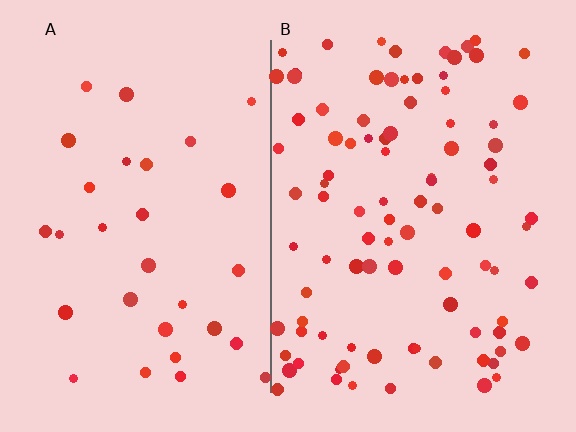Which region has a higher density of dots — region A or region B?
B (the right).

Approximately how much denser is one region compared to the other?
Approximately 3.1× — region B over region A.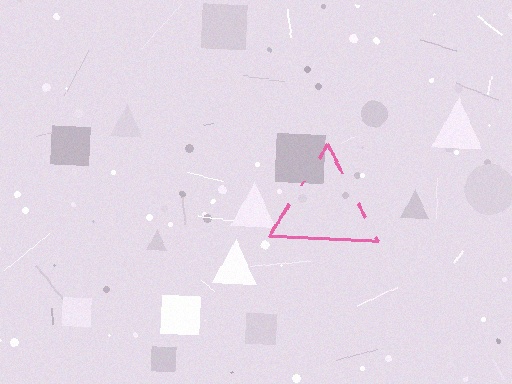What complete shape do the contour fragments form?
The contour fragments form a triangle.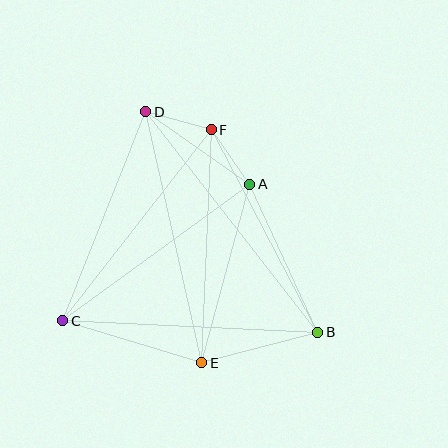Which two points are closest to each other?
Points A and F are closest to each other.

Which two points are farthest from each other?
Points B and D are farthest from each other.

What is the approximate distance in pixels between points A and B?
The distance between A and B is approximately 163 pixels.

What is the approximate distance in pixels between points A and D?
The distance between A and D is approximately 127 pixels.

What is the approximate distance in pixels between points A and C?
The distance between A and C is approximately 231 pixels.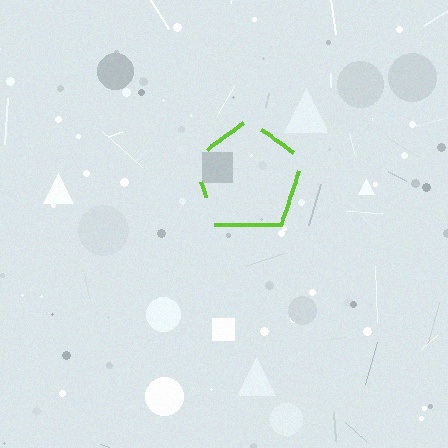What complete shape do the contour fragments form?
The contour fragments form a pentagon.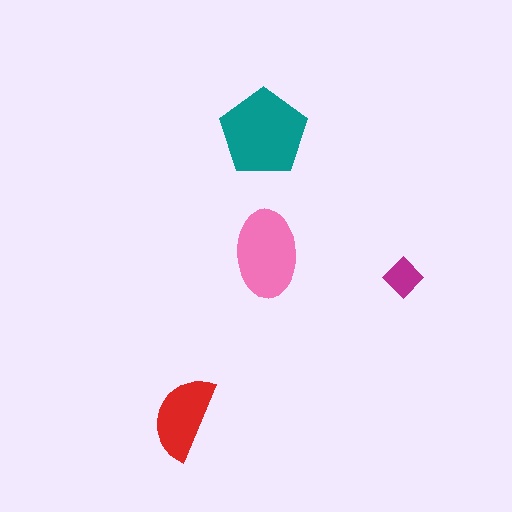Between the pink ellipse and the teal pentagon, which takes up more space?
The teal pentagon.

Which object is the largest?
The teal pentagon.